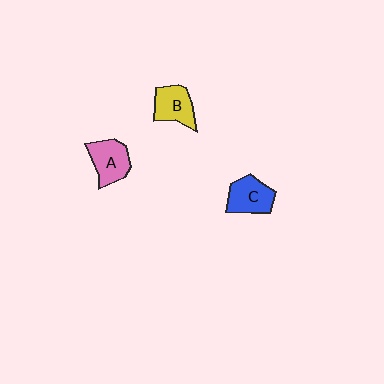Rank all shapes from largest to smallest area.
From largest to smallest: A (pink), C (blue), B (yellow).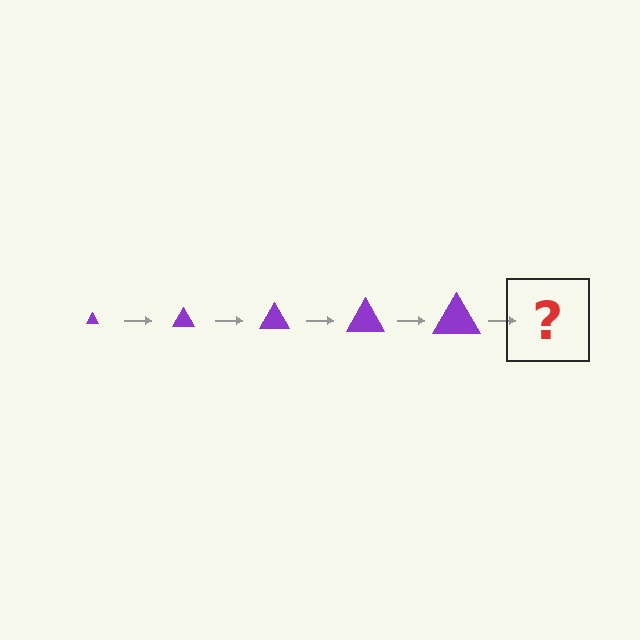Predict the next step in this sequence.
The next step is a purple triangle, larger than the previous one.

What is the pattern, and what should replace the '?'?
The pattern is that the triangle gets progressively larger each step. The '?' should be a purple triangle, larger than the previous one.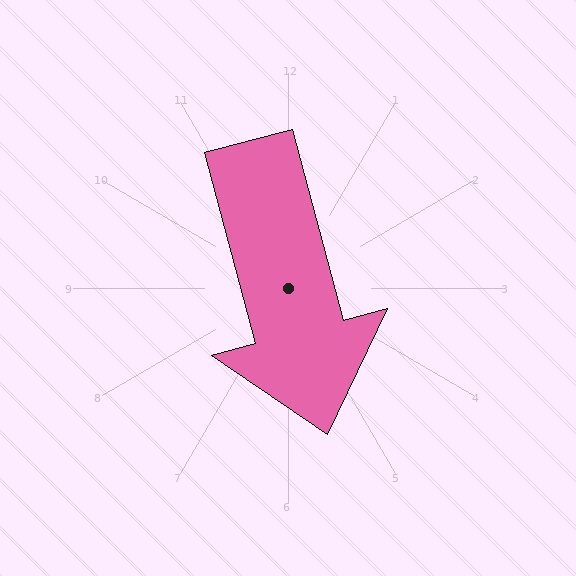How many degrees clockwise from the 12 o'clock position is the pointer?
Approximately 165 degrees.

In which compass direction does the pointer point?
South.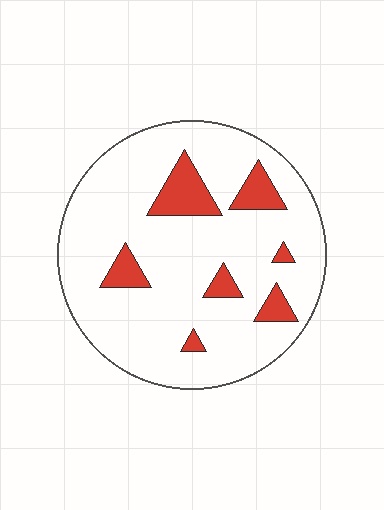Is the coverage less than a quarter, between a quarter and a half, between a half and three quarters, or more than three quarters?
Less than a quarter.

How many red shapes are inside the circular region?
7.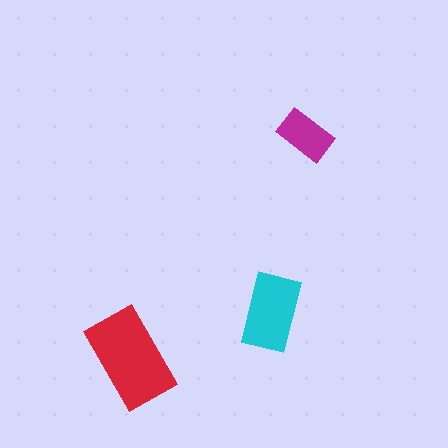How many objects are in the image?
There are 3 objects in the image.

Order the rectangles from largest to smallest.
the red one, the cyan one, the magenta one.